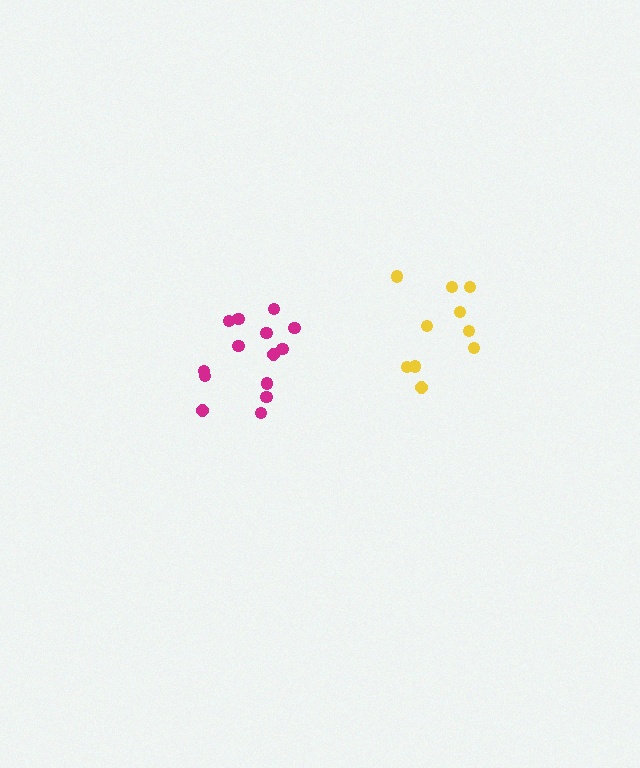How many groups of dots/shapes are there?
There are 2 groups.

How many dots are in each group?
Group 1: 10 dots, Group 2: 14 dots (24 total).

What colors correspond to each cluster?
The clusters are colored: yellow, magenta.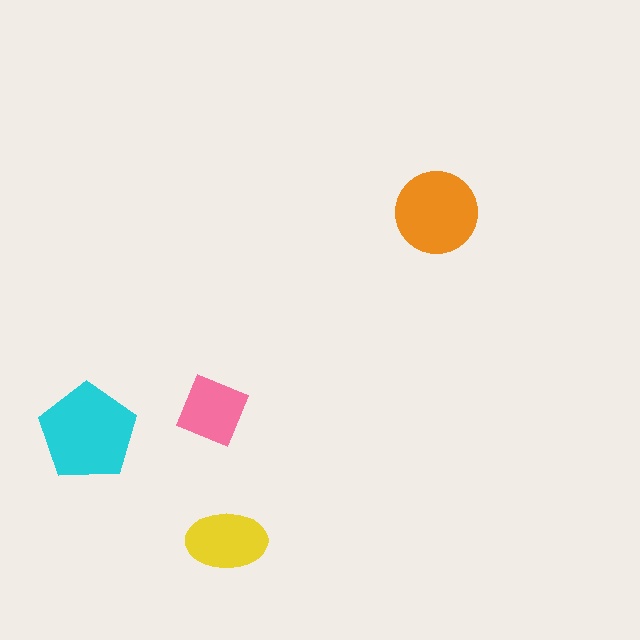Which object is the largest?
The cyan pentagon.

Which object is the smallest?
The pink diamond.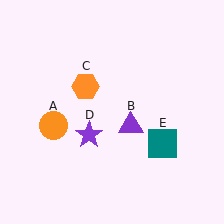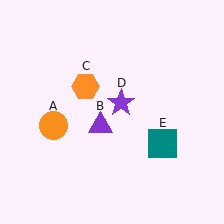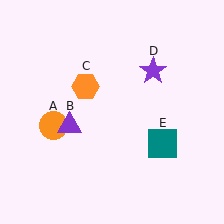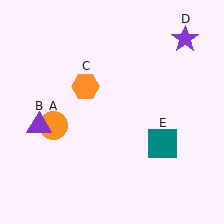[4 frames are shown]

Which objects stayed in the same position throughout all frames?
Orange circle (object A) and orange hexagon (object C) and teal square (object E) remained stationary.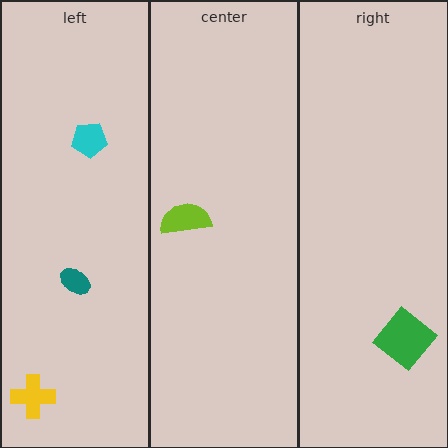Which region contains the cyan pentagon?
The left region.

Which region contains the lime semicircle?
The center region.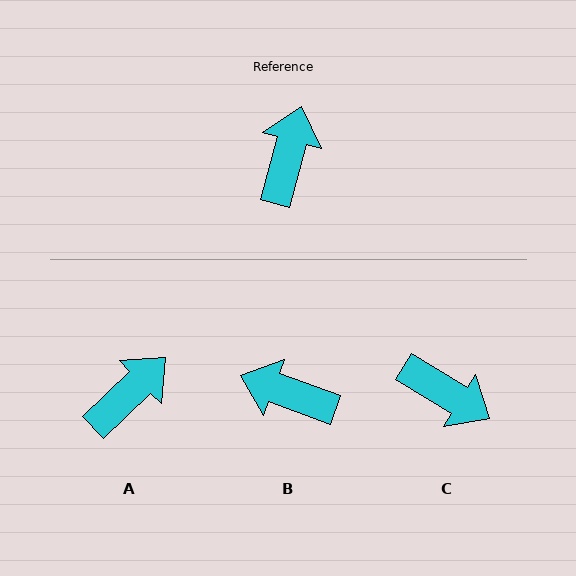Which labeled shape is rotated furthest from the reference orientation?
C, about 106 degrees away.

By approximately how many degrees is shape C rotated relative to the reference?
Approximately 106 degrees clockwise.